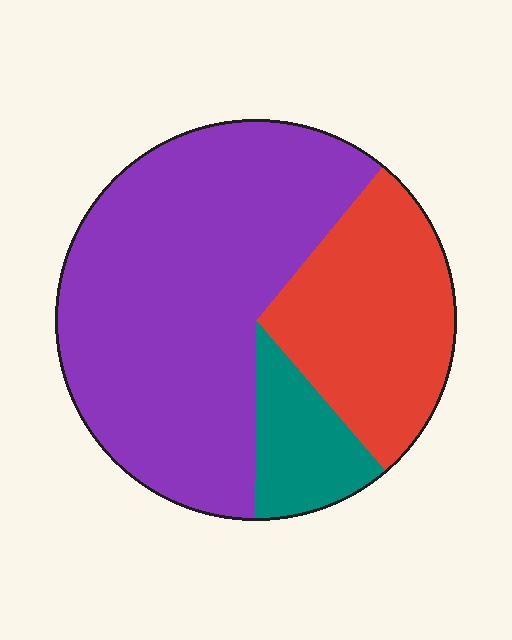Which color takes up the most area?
Purple, at roughly 60%.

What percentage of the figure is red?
Red covers 28% of the figure.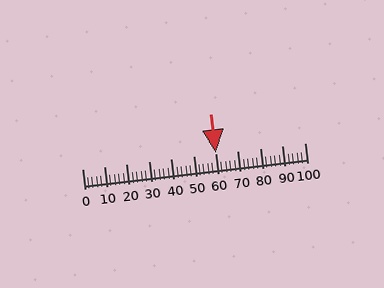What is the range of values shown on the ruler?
The ruler shows values from 0 to 100.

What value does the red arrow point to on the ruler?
The red arrow points to approximately 60.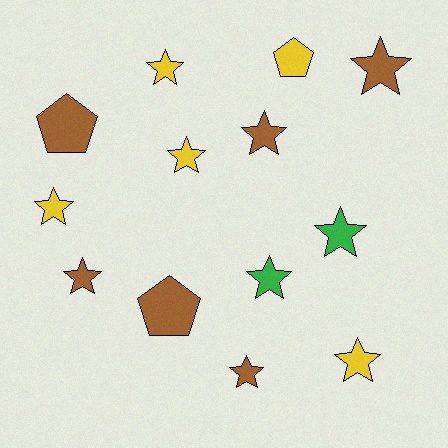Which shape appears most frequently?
Star, with 10 objects.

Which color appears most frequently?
Brown, with 6 objects.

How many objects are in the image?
There are 13 objects.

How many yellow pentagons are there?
There is 1 yellow pentagon.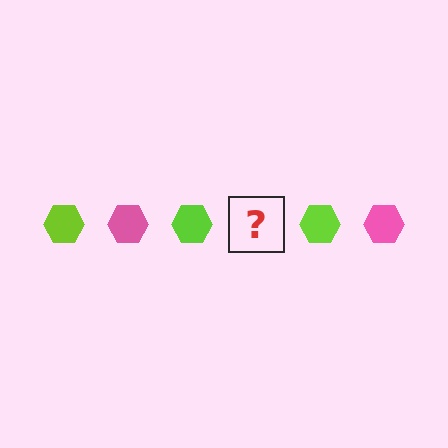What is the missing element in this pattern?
The missing element is a pink hexagon.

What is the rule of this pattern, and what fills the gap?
The rule is that the pattern cycles through lime, pink hexagons. The gap should be filled with a pink hexagon.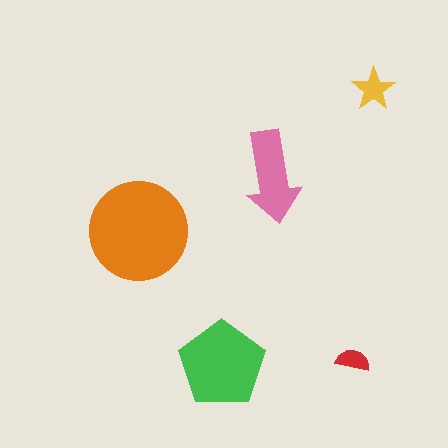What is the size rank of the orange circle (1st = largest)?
1st.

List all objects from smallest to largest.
The red semicircle, the yellow star, the pink arrow, the green pentagon, the orange circle.